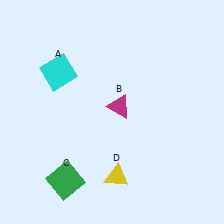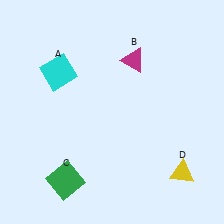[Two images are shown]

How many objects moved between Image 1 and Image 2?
2 objects moved between the two images.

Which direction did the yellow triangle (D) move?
The yellow triangle (D) moved right.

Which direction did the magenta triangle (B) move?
The magenta triangle (B) moved up.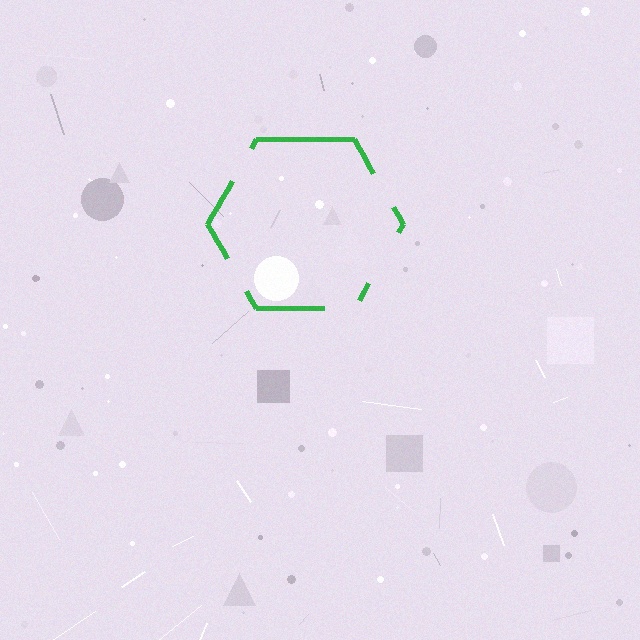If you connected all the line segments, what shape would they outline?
They would outline a hexagon.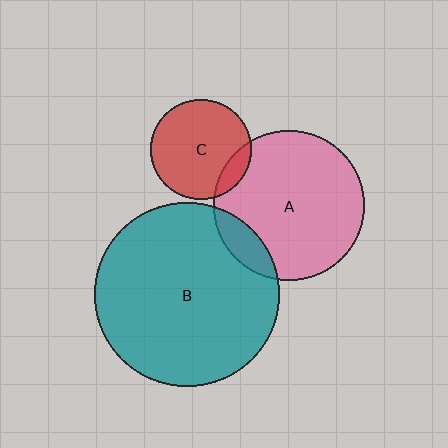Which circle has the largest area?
Circle B (teal).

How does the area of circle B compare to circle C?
Approximately 3.4 times.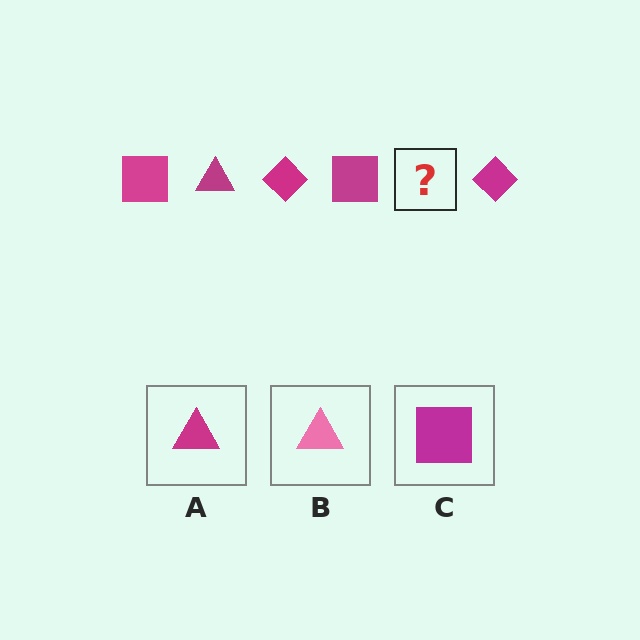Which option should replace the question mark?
Option A.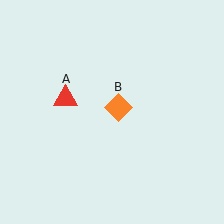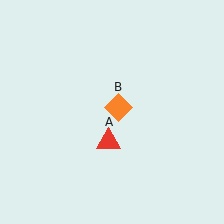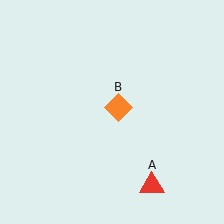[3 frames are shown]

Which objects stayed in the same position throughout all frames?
Orange diamond (object B) remained stationary.